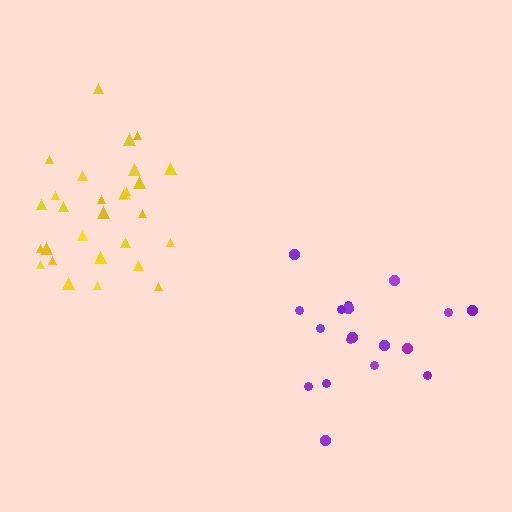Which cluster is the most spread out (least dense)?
Purple.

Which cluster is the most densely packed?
Yellow.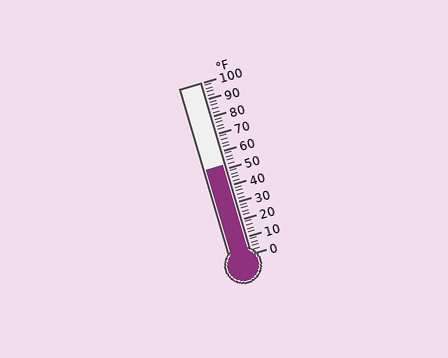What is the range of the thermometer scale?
The thermometer scale ranges from 0°F to 100°F.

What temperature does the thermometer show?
The thermometer shows approximately 52°F.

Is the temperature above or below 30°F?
The temperature is above 30°F.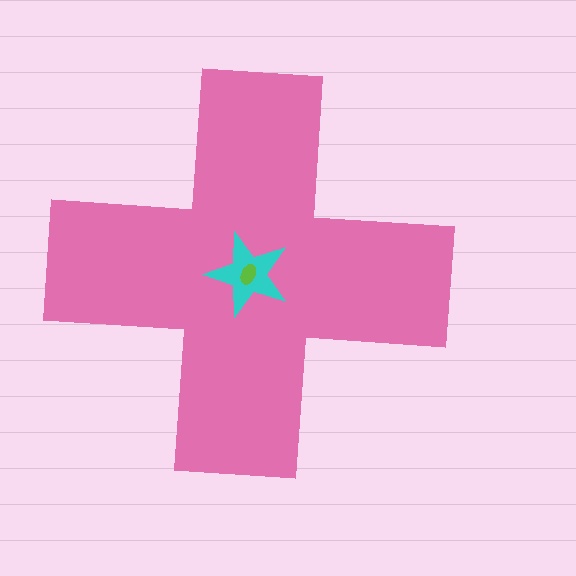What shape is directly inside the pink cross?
The cyan star.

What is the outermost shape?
The pink cross.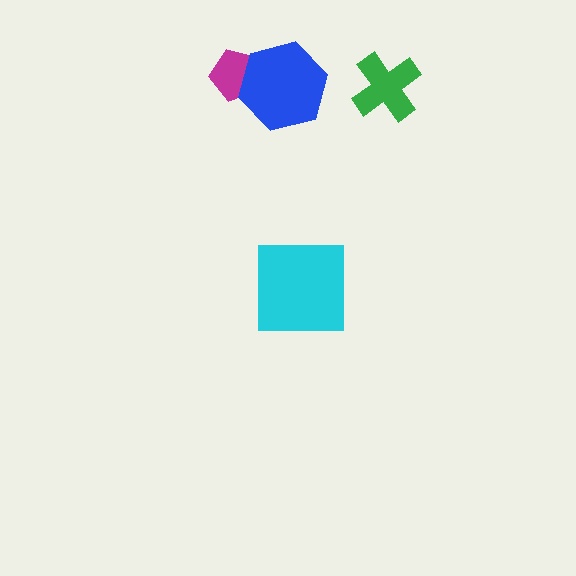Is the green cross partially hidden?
No, no other shape covers it.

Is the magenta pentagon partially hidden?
Yes, it is partially covered by another shape.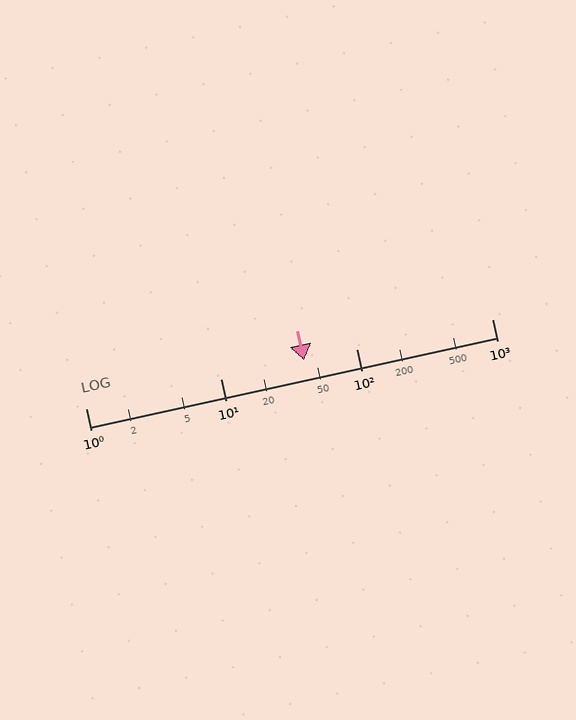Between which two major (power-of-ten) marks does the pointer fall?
The pointer is between 10 and 100.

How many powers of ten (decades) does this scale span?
The scale spans 3 decades, from 1 to 1000.